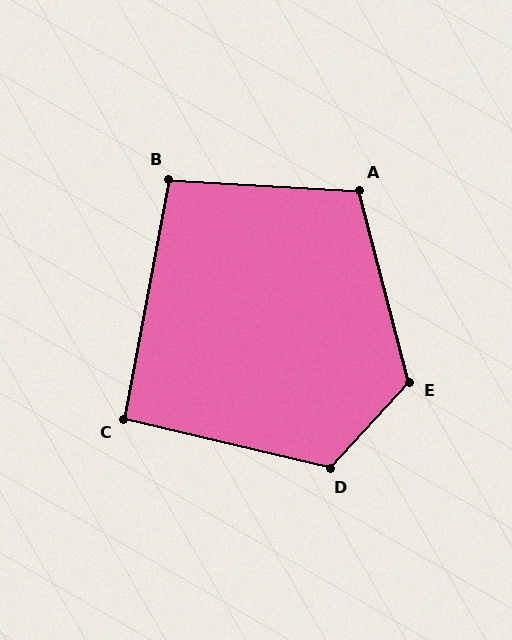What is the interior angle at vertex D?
Approximately 120 degrees (obtuse).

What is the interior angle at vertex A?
Approximately 108 degrees (obtuse).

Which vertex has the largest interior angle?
E, at approximately 123 degrees.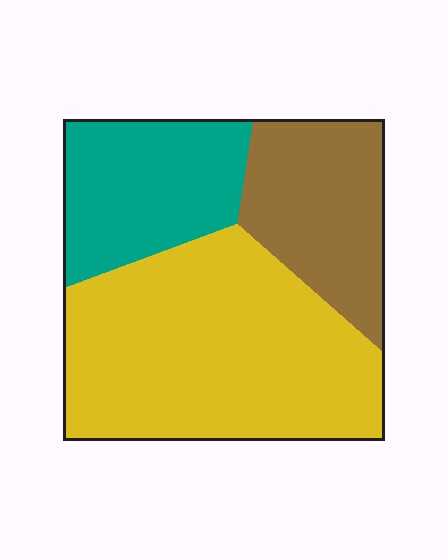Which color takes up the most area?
Yellow, at roughly 55%.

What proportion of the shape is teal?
Teal takes up less than a quarter of the shape.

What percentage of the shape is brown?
Brown takes up about one quarter (1/4) of the shape.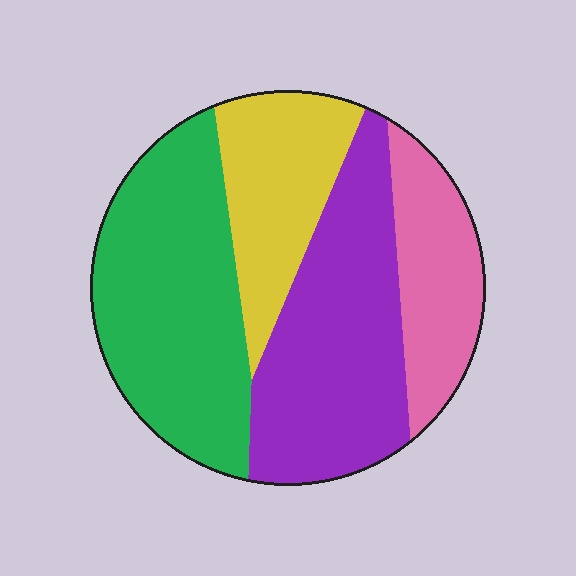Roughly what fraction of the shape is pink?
Pink covers 16% of the shape.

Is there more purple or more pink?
Purple.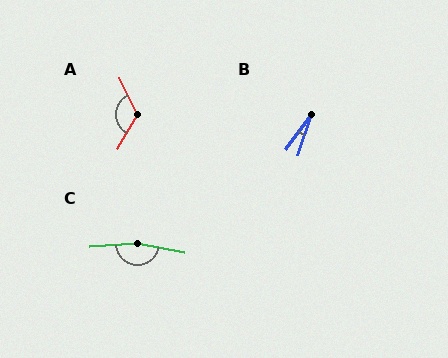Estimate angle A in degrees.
Approximately 123 degrees.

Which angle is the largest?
C, at approximately 166 degrees.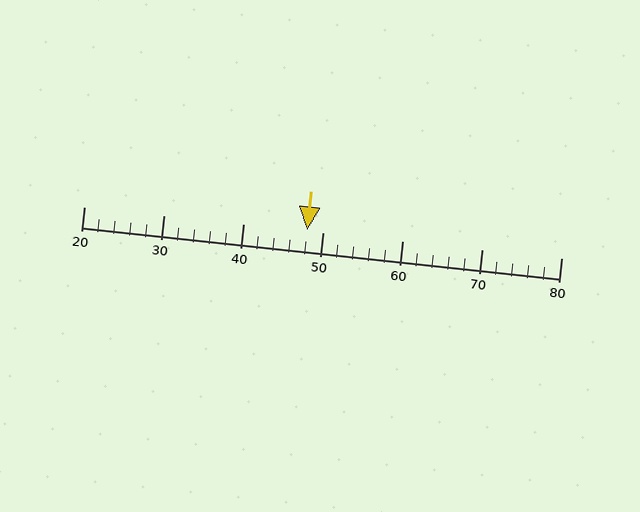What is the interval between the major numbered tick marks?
The major tick marks are spaced 10 units apart.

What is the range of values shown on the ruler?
The ruler shows values from 20 to 80.